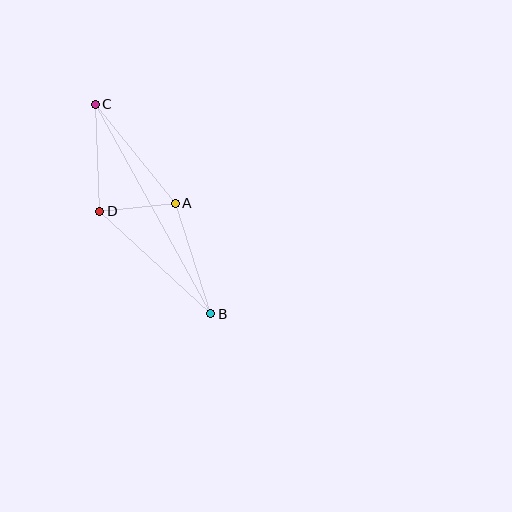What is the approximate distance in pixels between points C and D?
The distance between C and D is approximately 107 pixels.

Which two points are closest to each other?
Points A and D are closest to each other.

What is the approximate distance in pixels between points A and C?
The distance between A and C is approximately 127 pixels.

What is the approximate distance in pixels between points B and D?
The distance between B and D is approximately 151 pixels.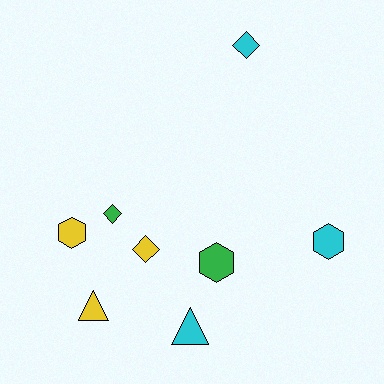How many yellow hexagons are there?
There is 1 yellow hexagon.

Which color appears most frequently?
Yellow, with 3 objects.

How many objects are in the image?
There are 8 objects.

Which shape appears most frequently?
Hexagon, with 3 objects.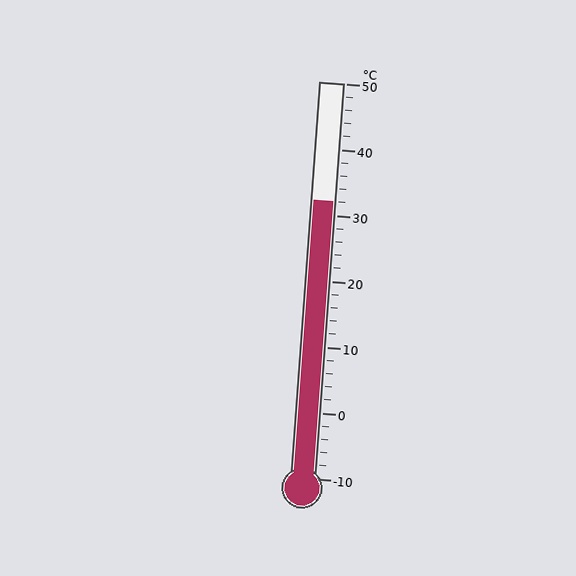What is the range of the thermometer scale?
The thermometer scale ranges from -10°C to 50°C.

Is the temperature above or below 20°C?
The temperature is above 20°C.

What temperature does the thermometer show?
The thermometer shows approximately 32°C.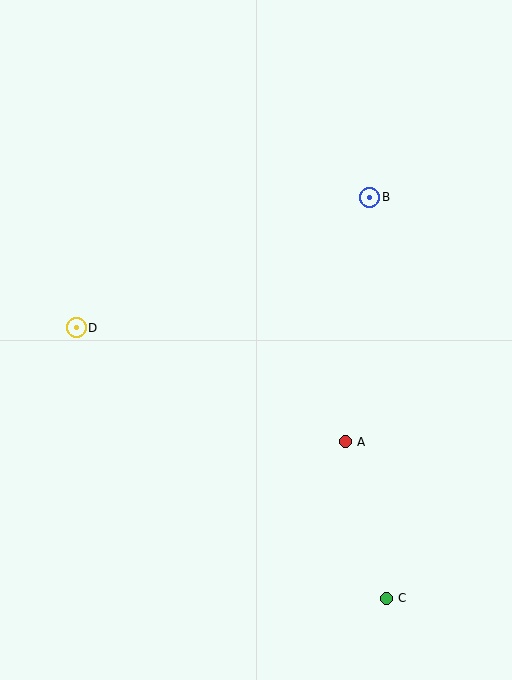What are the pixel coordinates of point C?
Point C is at (386, 598).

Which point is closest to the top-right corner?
Point B is closest to the top-right corner.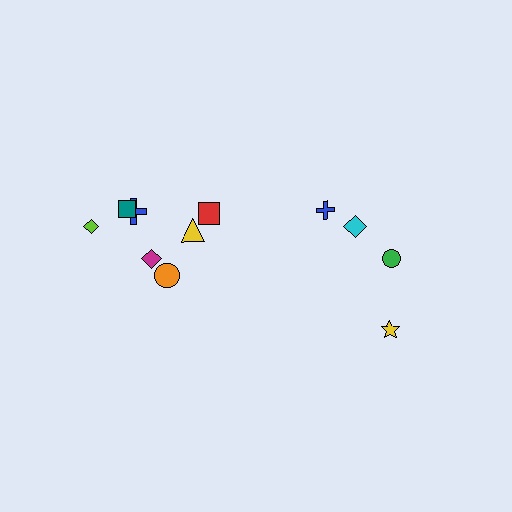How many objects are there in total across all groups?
There are 11 objects.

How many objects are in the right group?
There are 4 objects.